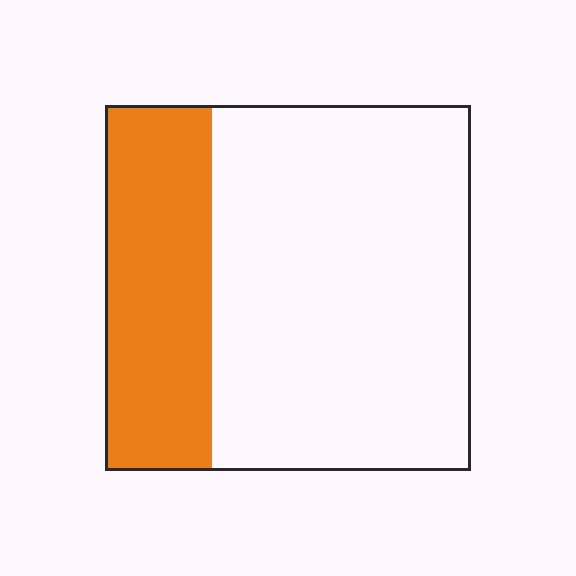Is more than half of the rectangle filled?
No.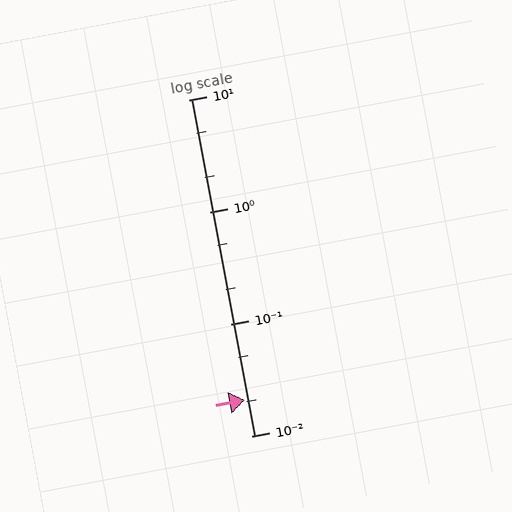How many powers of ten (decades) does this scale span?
The scale spans 3 decades, from 0.01 to 10.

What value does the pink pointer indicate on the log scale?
The pointer indicates approximately 0.021.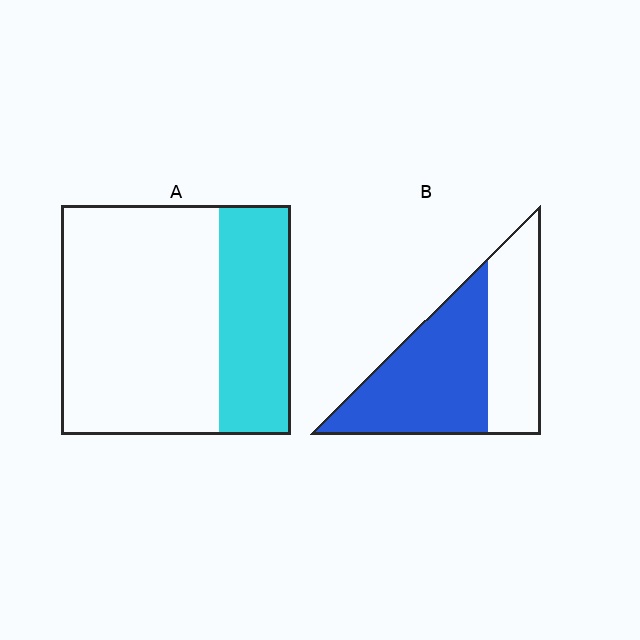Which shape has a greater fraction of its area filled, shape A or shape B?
Shape B.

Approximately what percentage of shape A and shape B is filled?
A is approximately 30% and B is approximately 60%.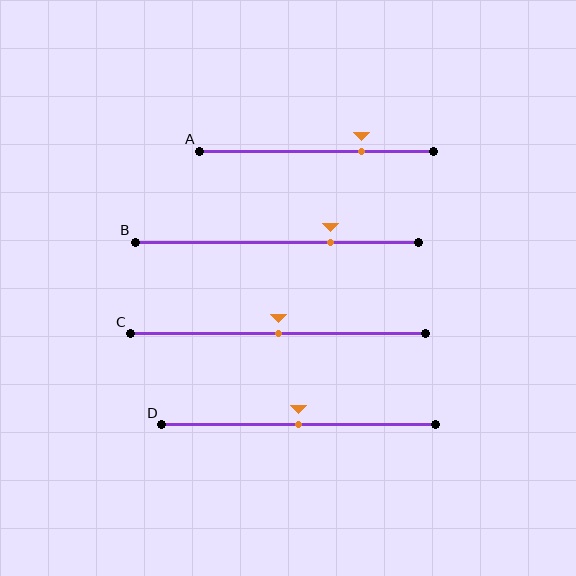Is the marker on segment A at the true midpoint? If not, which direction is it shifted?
No, the marker on segment A is shifted to the right by about 19% of the segment length.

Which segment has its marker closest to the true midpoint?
Segment C has its marker closest to the true midpoint.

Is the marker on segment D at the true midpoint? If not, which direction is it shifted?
Yes, the marker on segment D is at the true midpoint.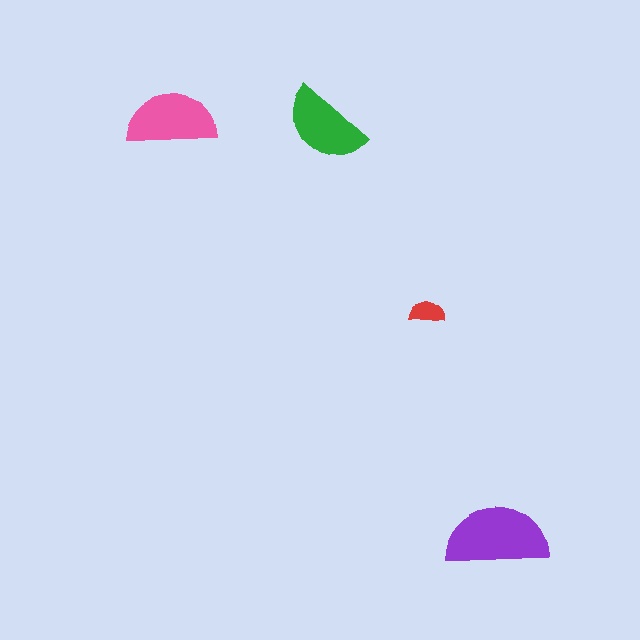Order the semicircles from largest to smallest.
the purple one, the pink one, the green one, the red one.